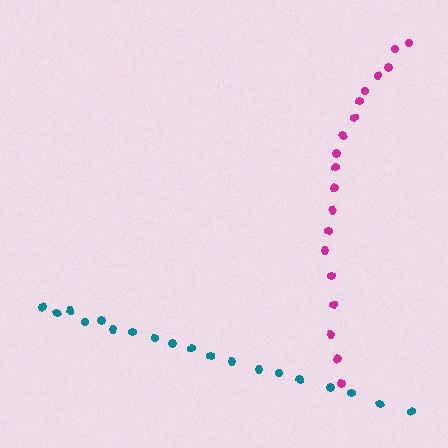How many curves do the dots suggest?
There are 2 distinct paths.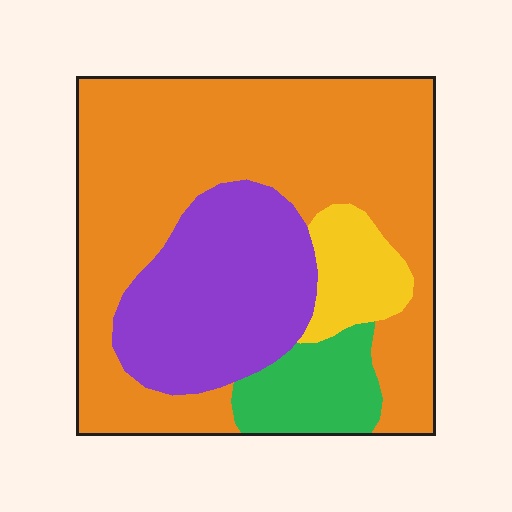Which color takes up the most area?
Orange, at roughly 60%.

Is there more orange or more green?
Orange.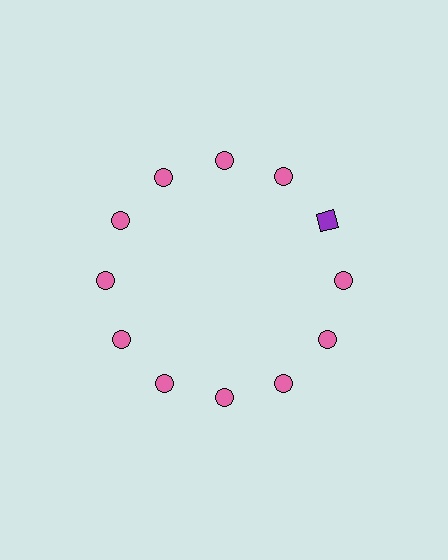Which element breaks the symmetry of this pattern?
The purple square at roughly the 2 o'clock position breaks the symmetry. All other shapes are pink circles.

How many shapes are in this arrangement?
There are 12 shapes arranged in a ring pattern.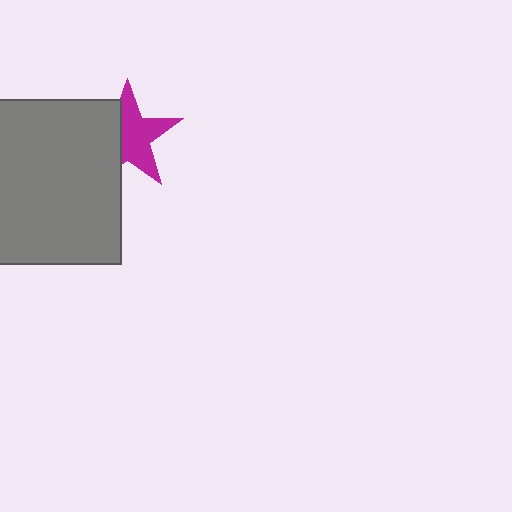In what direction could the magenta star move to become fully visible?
The magenta star could move right. That would shift it out from behind the gray square entirely.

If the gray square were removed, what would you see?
You would see the complete magenta star.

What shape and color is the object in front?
The object in front is a gray square.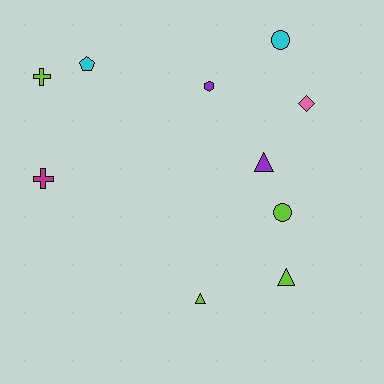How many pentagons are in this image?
There is 1 pentagon.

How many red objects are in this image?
There are no red objects.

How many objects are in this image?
There are 10 objects.